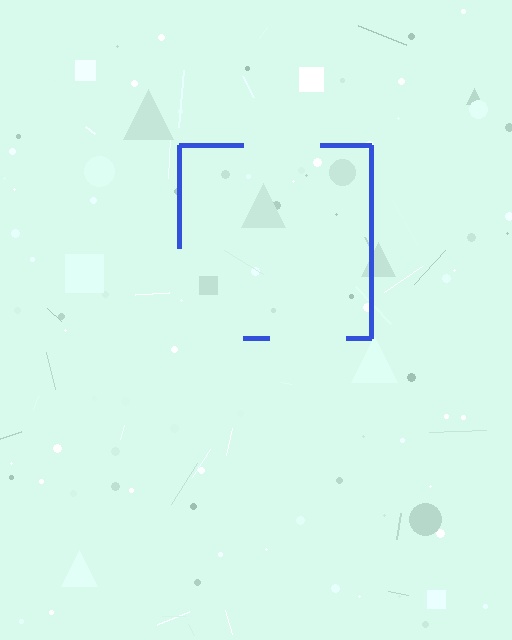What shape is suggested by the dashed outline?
The dashed outline suggests a square.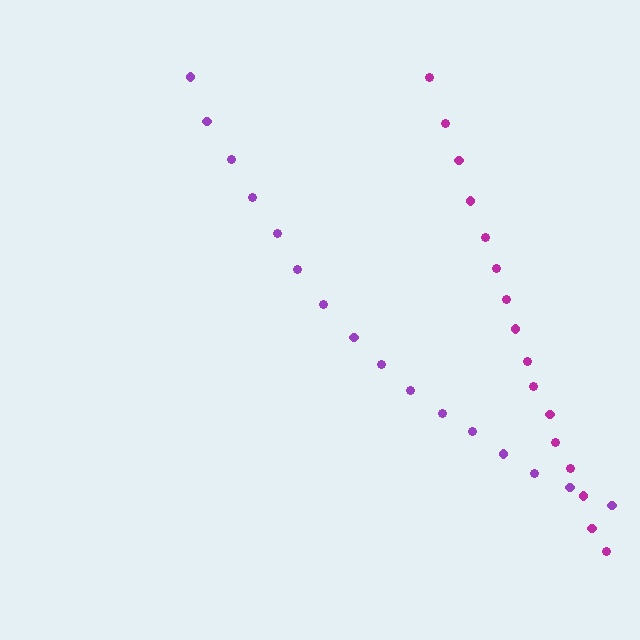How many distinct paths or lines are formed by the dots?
There are 2 distinct paths.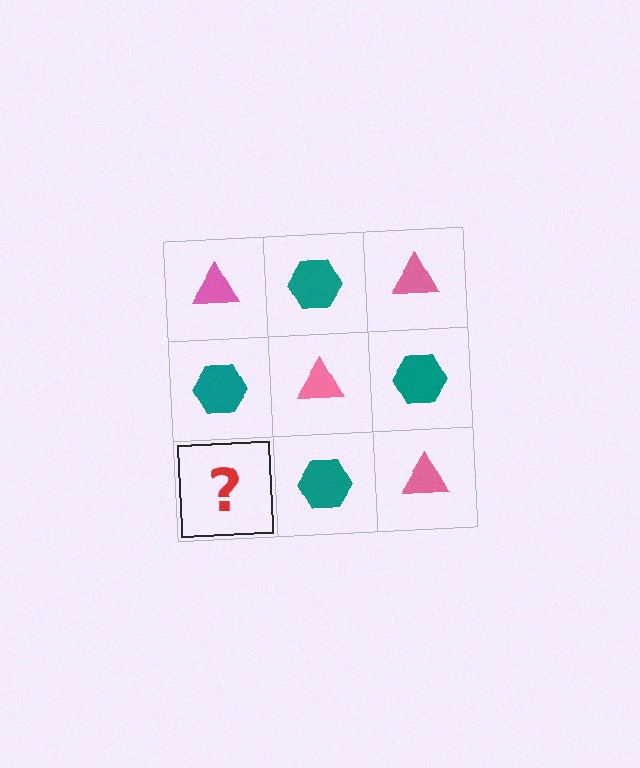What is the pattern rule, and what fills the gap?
The rule is that it alternates pink triangle and teal hexagon in a checkerboard pattern. The gap should be filled with a pink triangle.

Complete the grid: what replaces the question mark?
The question mark should be replaced with a pink triangle.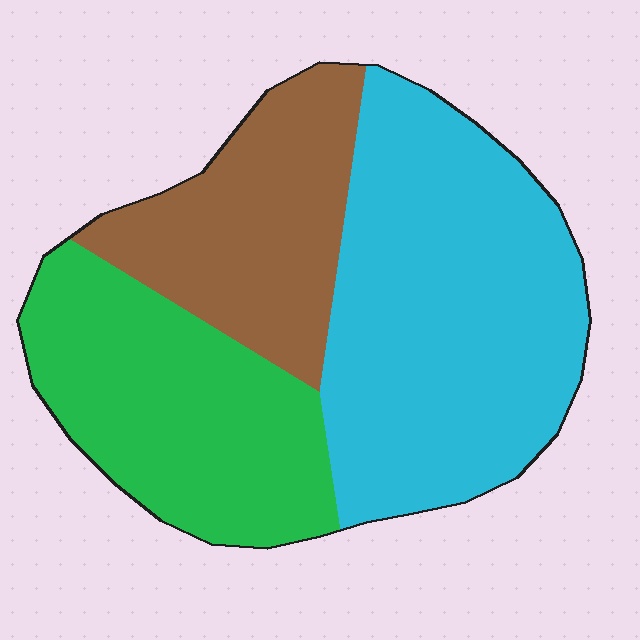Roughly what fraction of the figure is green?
Green covers roughly 30% of the figure.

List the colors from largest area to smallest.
From largest to smallest: cyan, green, brown.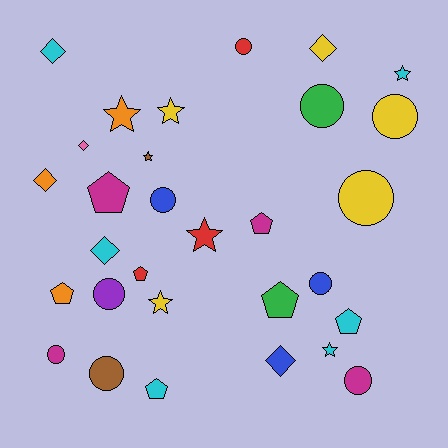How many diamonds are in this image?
There are 6 diamonds.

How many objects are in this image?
There are 30 objects.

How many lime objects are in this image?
There are no lime objects.